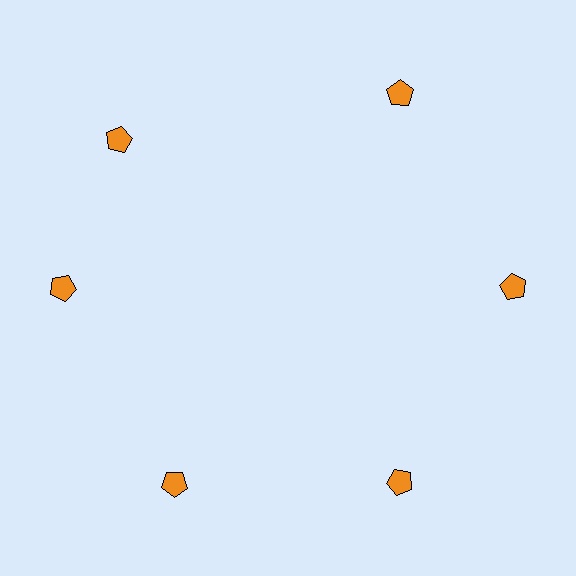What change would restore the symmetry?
The symmetry would be restored by rotating it back into even spacing with its neighbors so that all 6 pentagons sit at equal angles and equal distance from the center.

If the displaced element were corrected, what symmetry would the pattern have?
It would have 6-fold rotational symmetry — the pattern would map onto itself every 60 degrees.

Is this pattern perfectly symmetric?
No. The 6 orange pentagons are arranged in a ring, but one element near the 11 o'clock position is rotated out of alignment along the ring, breaking the 6-fold rotational symmetry.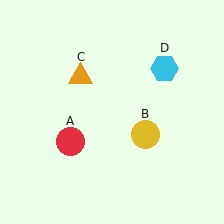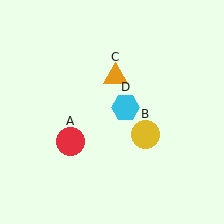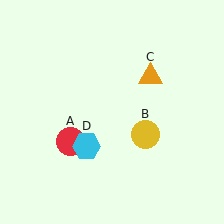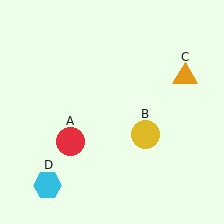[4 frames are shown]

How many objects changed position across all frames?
2 objects changed position: orange triangle (object C), cyan hexagon (object D).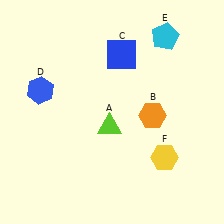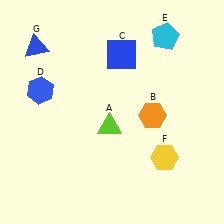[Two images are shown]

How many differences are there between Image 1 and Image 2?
There is 1 difference between the two images.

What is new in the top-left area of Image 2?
A blue triangle (G) was added in the top-left area of Image 2.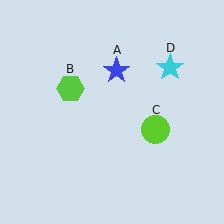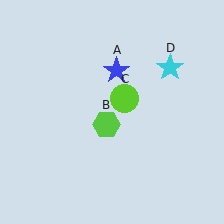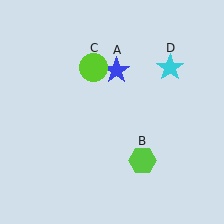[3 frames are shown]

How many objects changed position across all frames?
2 objects changed position: lime hexagon (object B), lime circle (object C).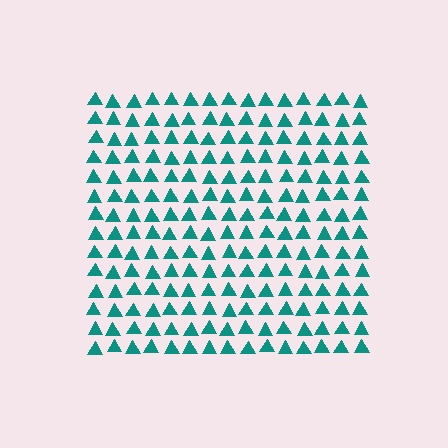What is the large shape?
The large shape is a square.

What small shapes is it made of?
It is made of small triangles.